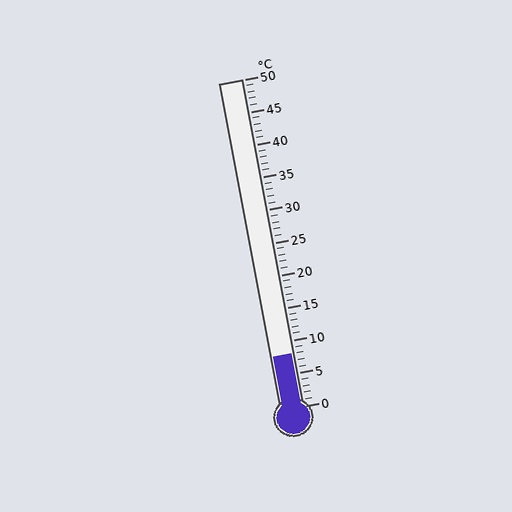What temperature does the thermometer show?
The thermometer shows approximately 8°C.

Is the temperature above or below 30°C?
The temperature is below 30°C.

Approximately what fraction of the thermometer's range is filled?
The thermometer is filled to approximately 15% of its range.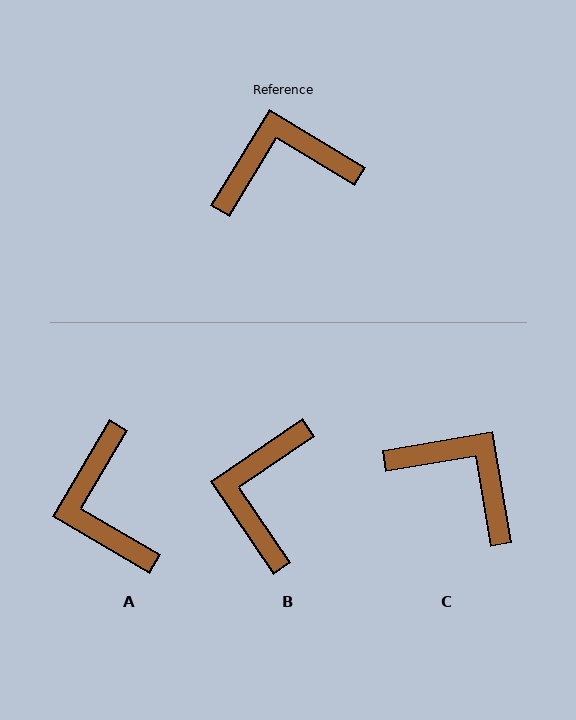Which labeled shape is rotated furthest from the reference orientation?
A, about 91 degrees away.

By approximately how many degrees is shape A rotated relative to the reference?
Approximately 91 degrees counter-clockwise.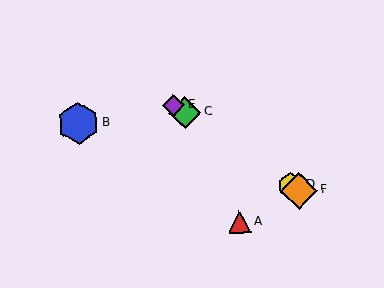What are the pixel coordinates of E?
Object E is at (174, 105).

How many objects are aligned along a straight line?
4 objects (C, D, E, F) are aligned along a straight line.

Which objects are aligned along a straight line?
Objects C, D, E, F are aligned along a straight line.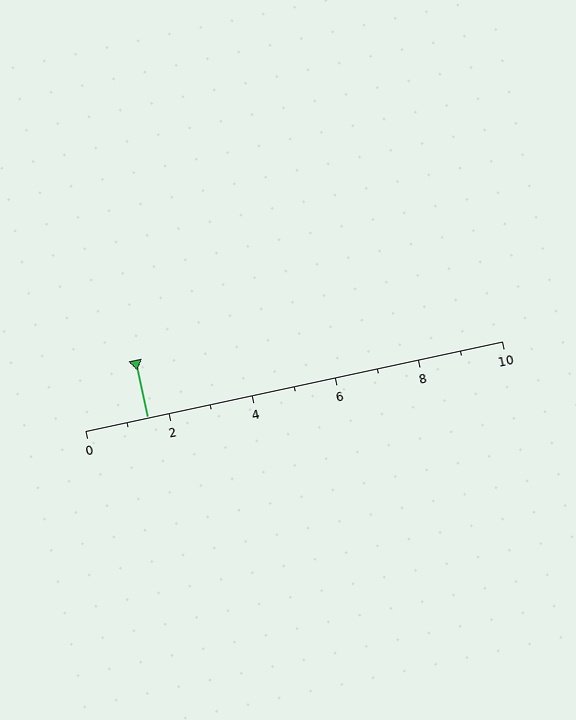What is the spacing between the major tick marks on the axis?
The major ticks are spaced 2 apart.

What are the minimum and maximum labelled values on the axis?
The axis runs from 0 to 10.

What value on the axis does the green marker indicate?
The marker indicates approximately 1.5.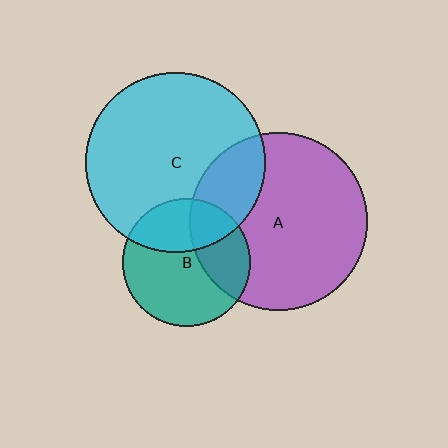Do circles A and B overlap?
Yes.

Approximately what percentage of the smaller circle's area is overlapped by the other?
Approximately 30%.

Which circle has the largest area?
Circle C (cyan).